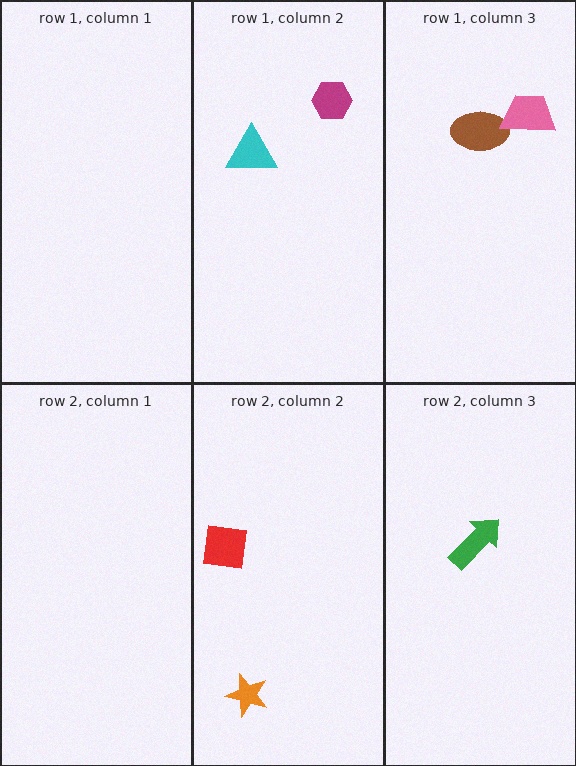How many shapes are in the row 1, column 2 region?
2.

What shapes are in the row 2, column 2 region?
The red square, the orange star.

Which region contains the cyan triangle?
The row 1, column 2 region.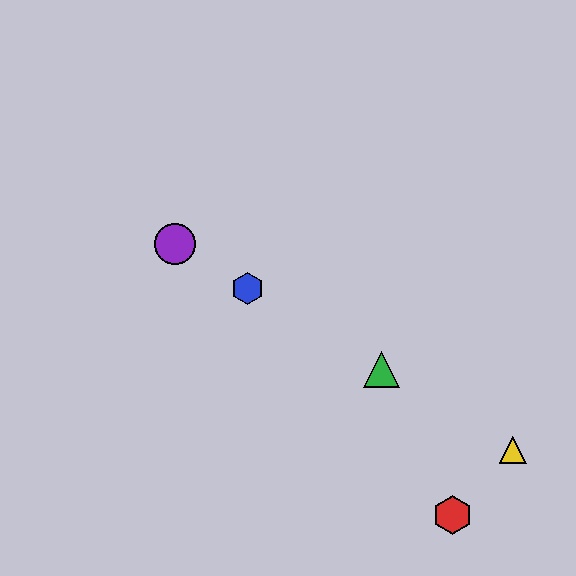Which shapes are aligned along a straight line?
The blue hexagon, the green triangle, the yellow triangle, the purple circle are aligned along a straight line.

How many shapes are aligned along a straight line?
4 shapes (the blue hexagon, the green triangle, the yellow triangle, the purple circle) are aligned along a straight line.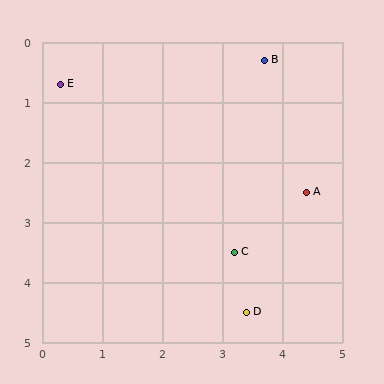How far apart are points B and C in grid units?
Points B and C are about 3.2 grid units apart.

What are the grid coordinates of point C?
Point C is at approximately (3.2, 3.5).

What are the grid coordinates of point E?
Point E is at approximately (0.3, 0.7).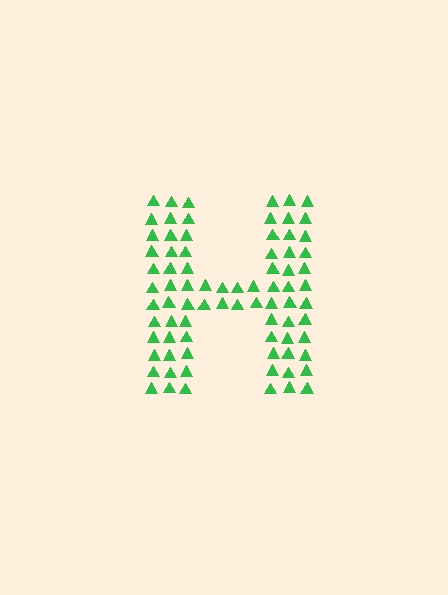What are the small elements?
The small elements are triangles.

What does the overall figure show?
The overall figure shows the letter H.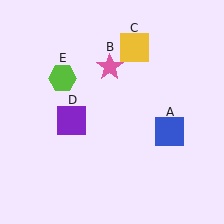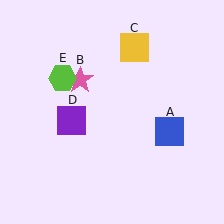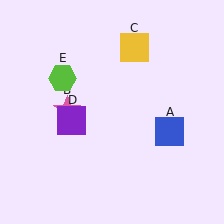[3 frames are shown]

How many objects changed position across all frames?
1 object changed position: pink star (object B).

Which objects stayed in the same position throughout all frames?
Blue square (object A) and yellow square (object C) and purple square (object D) and lime hexagon (object E) remained stationary.